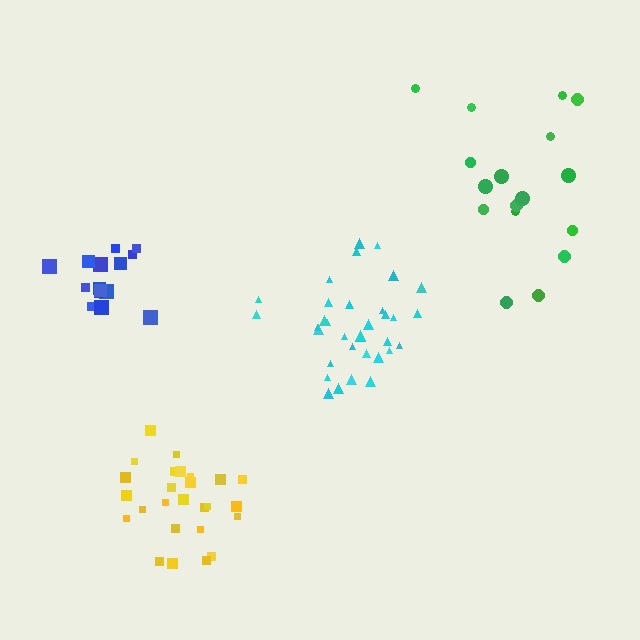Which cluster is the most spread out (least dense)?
Green.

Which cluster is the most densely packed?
Cyan.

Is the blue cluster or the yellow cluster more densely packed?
Blue.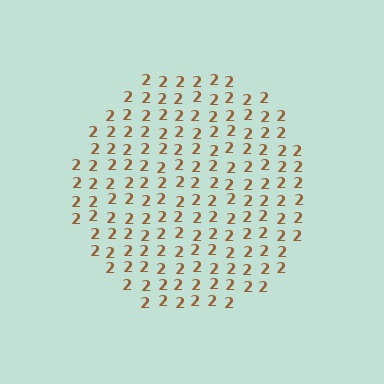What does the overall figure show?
The overall figure shows a circle.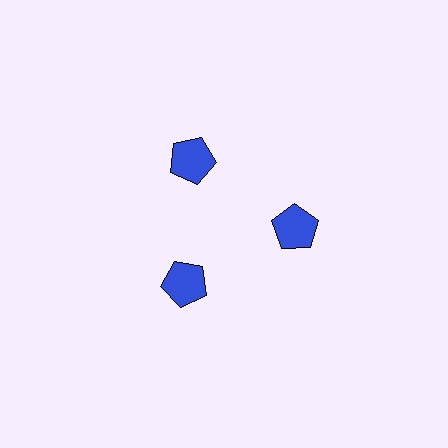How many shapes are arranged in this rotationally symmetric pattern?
There are 3 shapes, arranged in 3 groups of 1.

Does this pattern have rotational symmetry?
Yes, this pattern has 3-fold rotational symmetry. It looks the same after rotating 120 degrees around the center.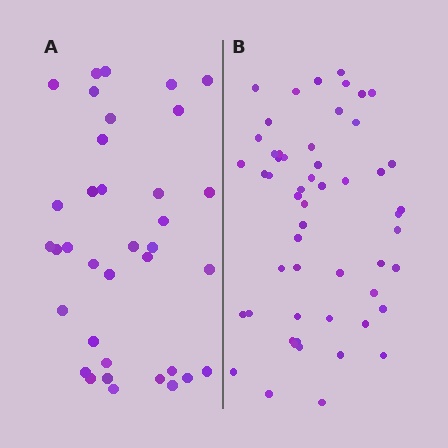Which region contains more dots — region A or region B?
Region B (the right region) has more dots.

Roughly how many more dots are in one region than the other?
Region B has approximately 20 more dots than region A.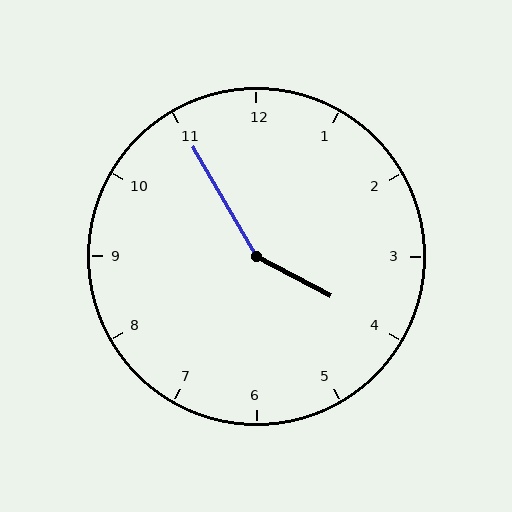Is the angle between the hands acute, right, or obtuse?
It is obtuse.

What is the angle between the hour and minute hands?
Approximately 148 degrees.